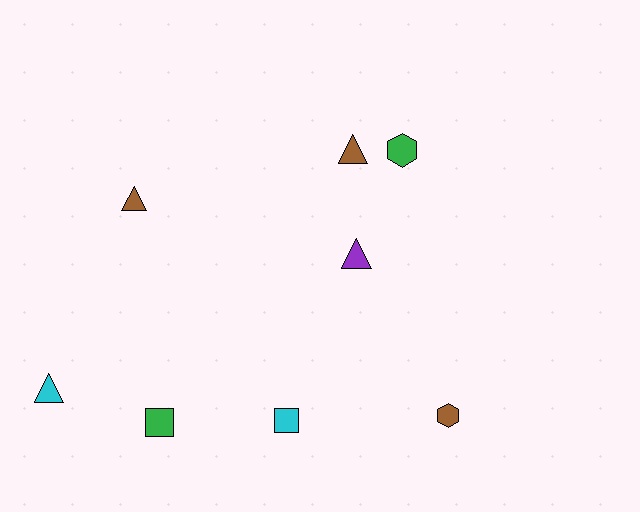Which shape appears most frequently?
Triangle, with 4 objects.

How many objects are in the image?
There are 8 objects.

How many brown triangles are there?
There are 2 brown triangles.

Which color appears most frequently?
Brown, with 3 objects.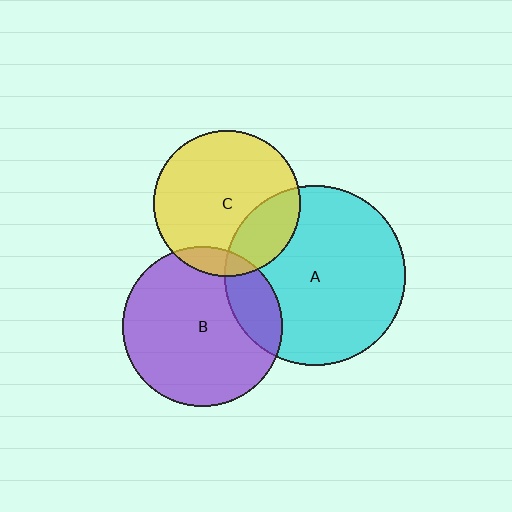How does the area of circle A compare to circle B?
Approximately 1.3 times.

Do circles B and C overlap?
Yes.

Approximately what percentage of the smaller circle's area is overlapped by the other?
Approximately 10%.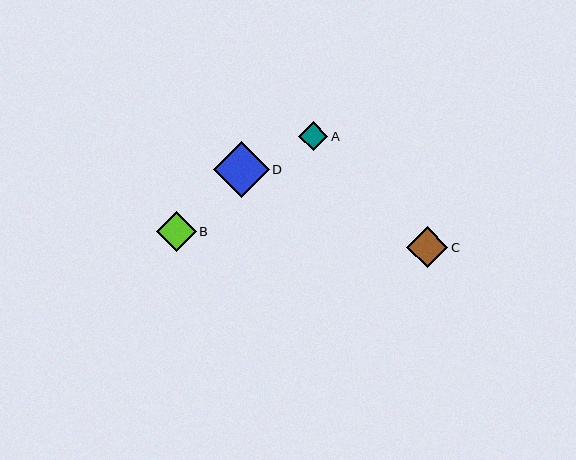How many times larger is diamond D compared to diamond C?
Diamond D is approximately 1.4 times the size of diamond C.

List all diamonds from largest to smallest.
From largest to smallest: D, C, B, A.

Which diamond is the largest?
Diamond D is the largest with a size of approximately 56 pixels.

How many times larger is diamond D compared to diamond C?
Diamond D is approximately 1.4 times the size of diamond C.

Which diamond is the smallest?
Diamond A is the smallest with a size of approximately 29 pixels.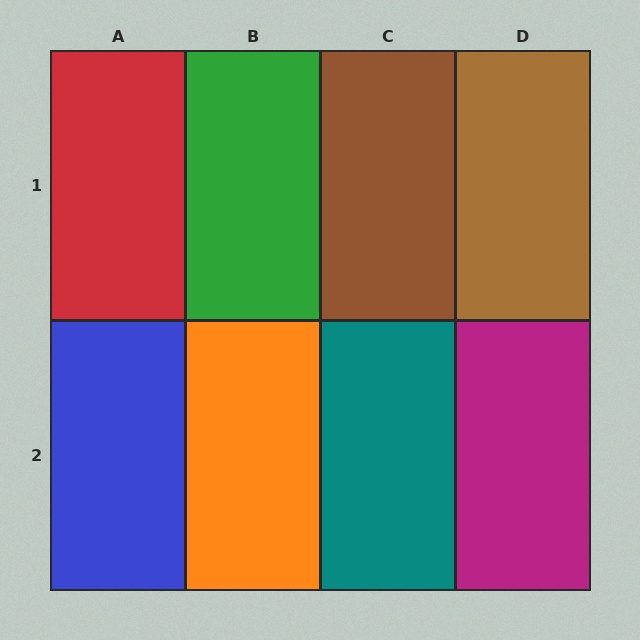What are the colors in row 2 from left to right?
Blue, orange, teal, magenta.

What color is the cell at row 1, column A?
Red.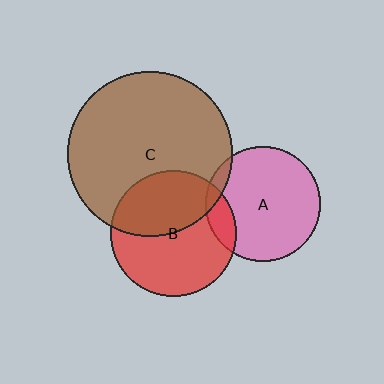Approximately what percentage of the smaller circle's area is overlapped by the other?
Approximately 5%.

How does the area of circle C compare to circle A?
Approximately 2.1 times.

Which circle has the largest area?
Circle C (brown).